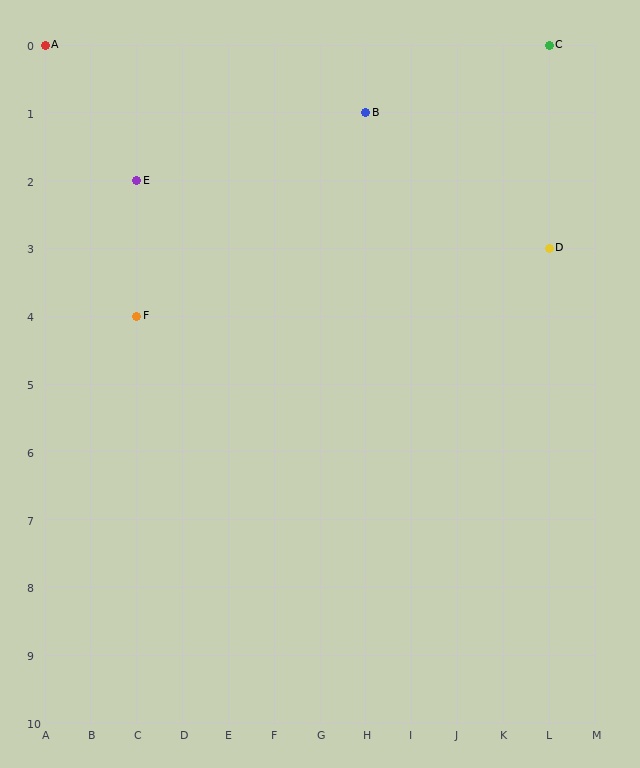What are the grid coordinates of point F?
Point F is at grid coordinates (C, 4).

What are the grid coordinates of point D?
Point D is at grid coordinates (L, 3).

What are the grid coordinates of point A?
Point A is at grid coordinates (A, 0).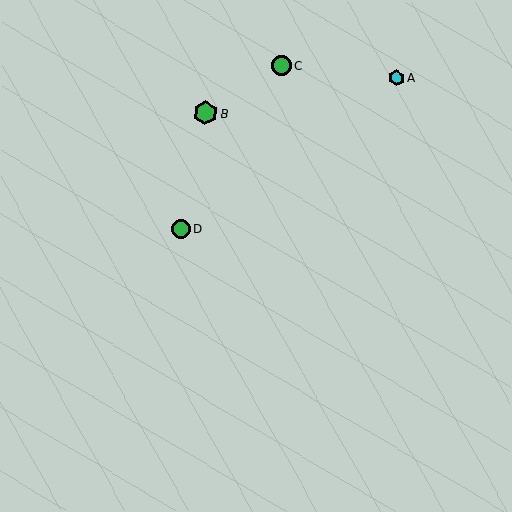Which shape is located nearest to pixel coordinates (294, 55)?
The green circle (labeled C) at (281, 66) is nearest to that location.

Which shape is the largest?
The green hexagon (labeled B) is the largest.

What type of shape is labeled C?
Shape C is a green circle.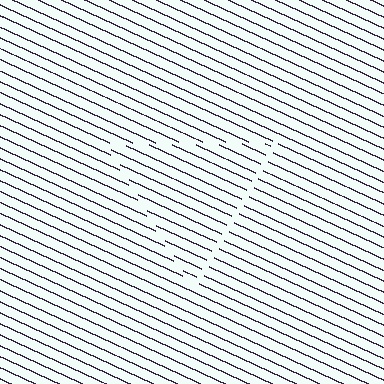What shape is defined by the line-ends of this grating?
An illusory triangle. The interior of the shape contains the same grating, shifted by half a period — the contour is defined by the phase discontinuity where line-ends from the inner and outer gratings abut.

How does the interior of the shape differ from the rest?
The interior of the shape contains the same grating, shifted by half a period — the contour is defined by the phase discontinuity where line-ends from the inner and outer gratings abut.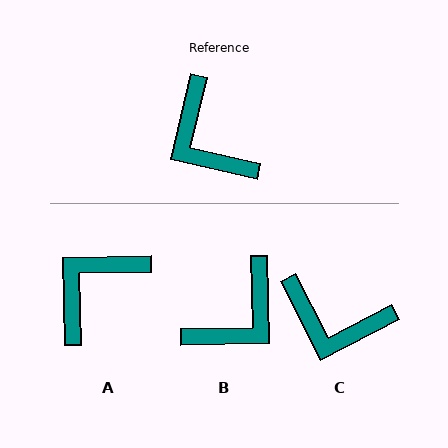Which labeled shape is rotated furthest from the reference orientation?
B, about 104 degrees away.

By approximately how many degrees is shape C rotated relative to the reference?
Approximately 40 degrees counter-clockwise.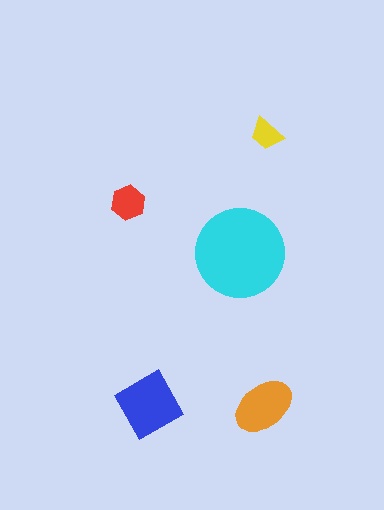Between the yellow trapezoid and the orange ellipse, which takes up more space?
The orange ellipse.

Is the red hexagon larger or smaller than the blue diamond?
Smaller.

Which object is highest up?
The yellow trapezoid is topmost.